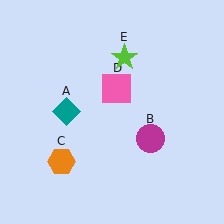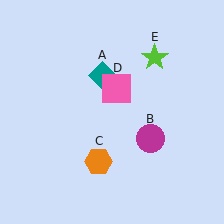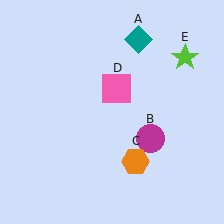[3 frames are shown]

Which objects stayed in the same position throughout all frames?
Magenta circle (object B) and pink square (object D) remained stationary.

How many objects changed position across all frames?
3 objects changed position: teal diamond (object A), orange hexagon (object C), lime star (object E).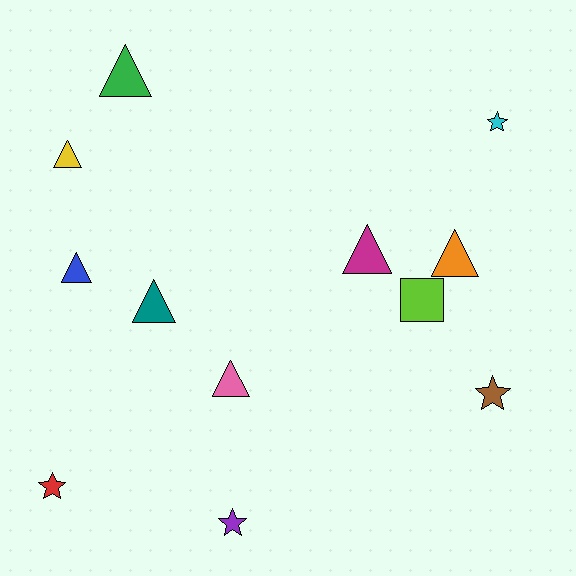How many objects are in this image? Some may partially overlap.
There are 12 objects.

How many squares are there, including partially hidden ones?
There is 1 square.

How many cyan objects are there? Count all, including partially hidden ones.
There is 1 cyan object.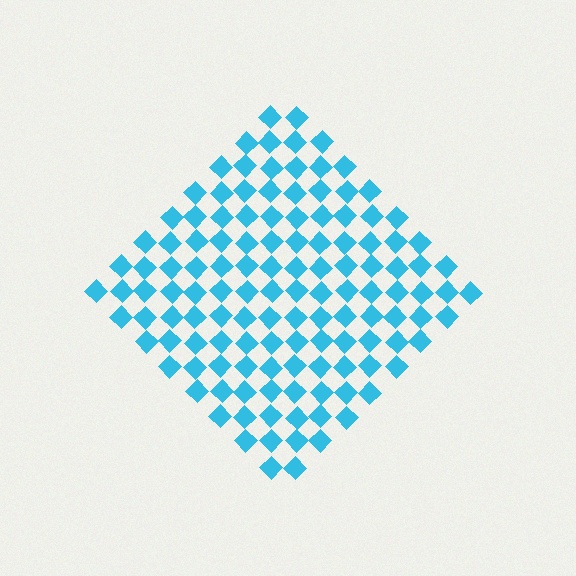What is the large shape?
The large shape is a diamond.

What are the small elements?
The small elements are diamonds.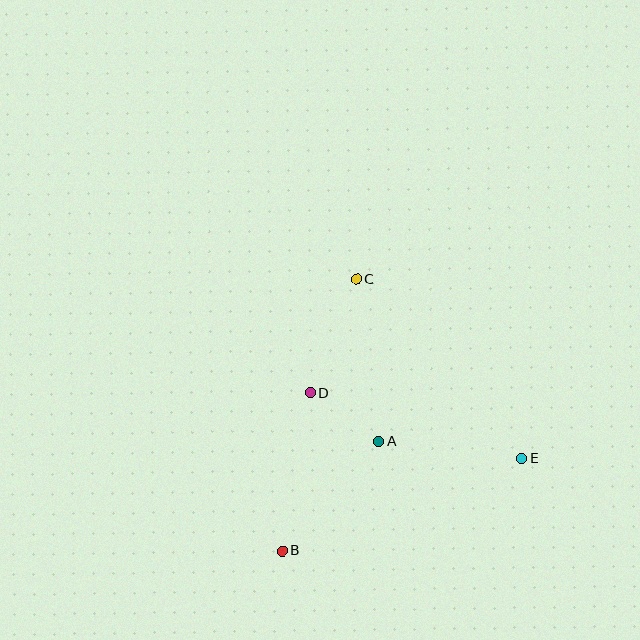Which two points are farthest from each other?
Points B and C are farthest from each other.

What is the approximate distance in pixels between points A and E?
The distance between A and E is approximately 144 pixels.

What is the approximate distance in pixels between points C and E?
The distance between C and E is approximately 243 pixels.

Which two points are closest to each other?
Points A and D are closest to each other.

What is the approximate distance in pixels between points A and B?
The distance between A and B is approximately 145 pixels.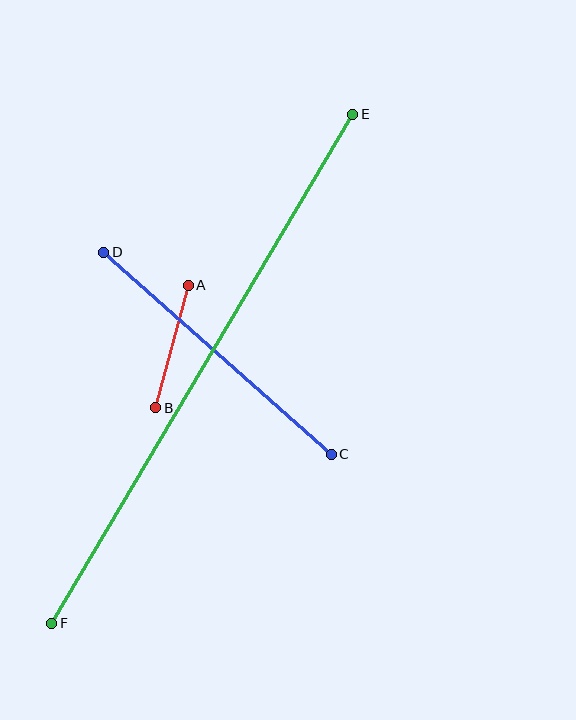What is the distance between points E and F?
The distance is approximately 591 pixels.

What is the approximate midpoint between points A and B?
The midpoint is at approximately (172, 346) pixels.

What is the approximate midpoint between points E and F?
The midpoint is at approximately (202, 369) pixels.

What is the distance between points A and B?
The distance is approximately 127 pixels.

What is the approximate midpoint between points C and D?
The midpoint is at approximately (218, 353) pixels.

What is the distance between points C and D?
The distance is approximately 304 pixels.